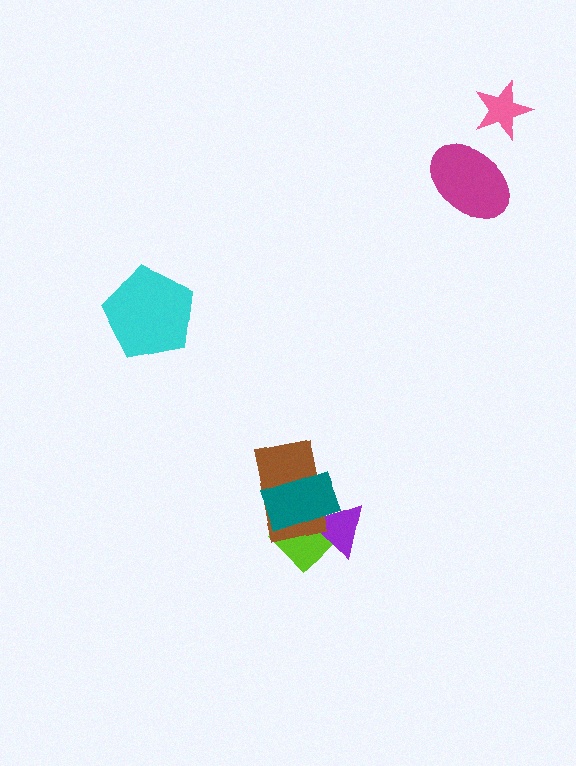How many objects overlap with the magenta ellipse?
0 objects overlap with the magenta ellipse.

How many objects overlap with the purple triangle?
3 objects overlap with the purple triangle.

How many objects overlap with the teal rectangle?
3 objects overlap with the teal rectangle.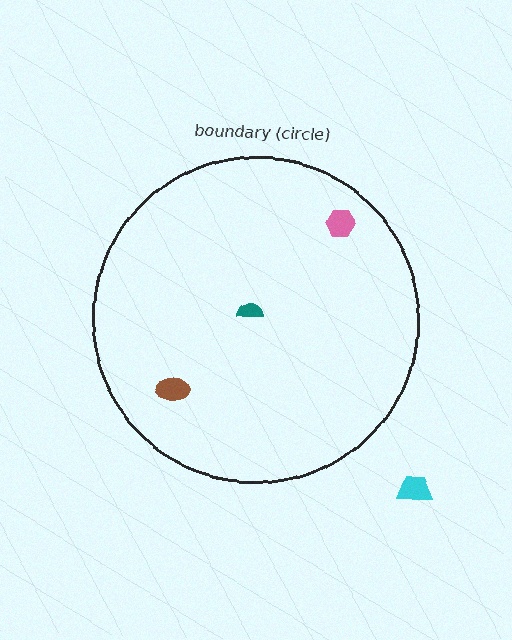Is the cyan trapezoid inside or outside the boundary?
Outside.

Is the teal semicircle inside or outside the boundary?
Inside.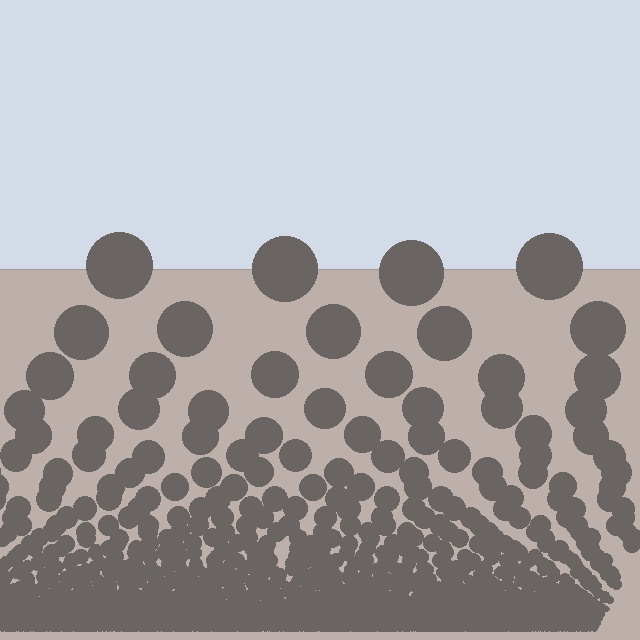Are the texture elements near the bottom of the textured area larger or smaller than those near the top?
Smaller. The gradient is inverted — elements near the bottom are smaller and denser.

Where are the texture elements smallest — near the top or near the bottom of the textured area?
Near the bottom.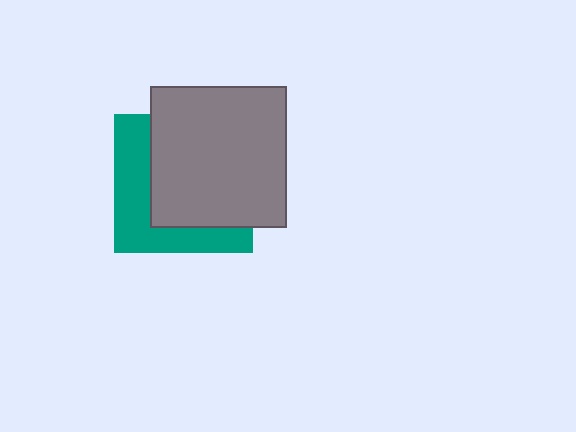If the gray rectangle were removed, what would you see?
You would see the complete teal square.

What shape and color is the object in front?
The object in front is a gray rectangle.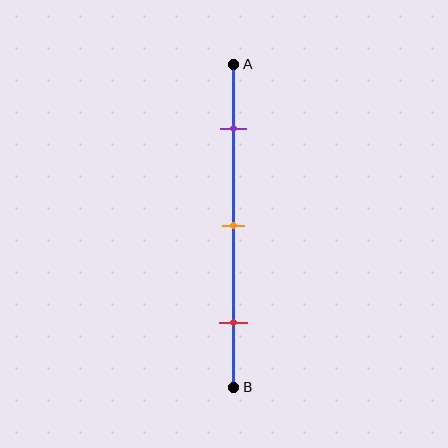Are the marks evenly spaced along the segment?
Yes, the marks are approximately evenly spaced.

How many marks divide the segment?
There are 3 marks dividing the segment.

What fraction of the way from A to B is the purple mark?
The purple mark is approximately 20% (0.2) of the way from A to B.